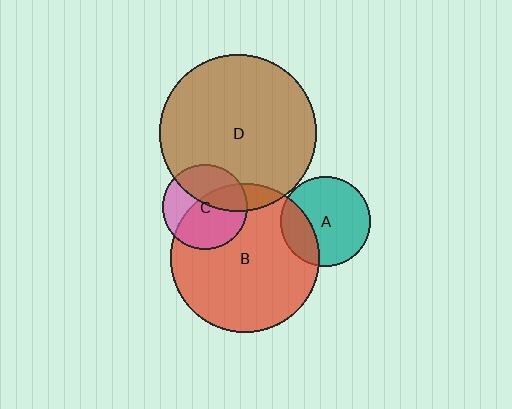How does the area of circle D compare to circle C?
Approximately 3.4 times.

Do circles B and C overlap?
Yes.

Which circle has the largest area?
Circle D (brown).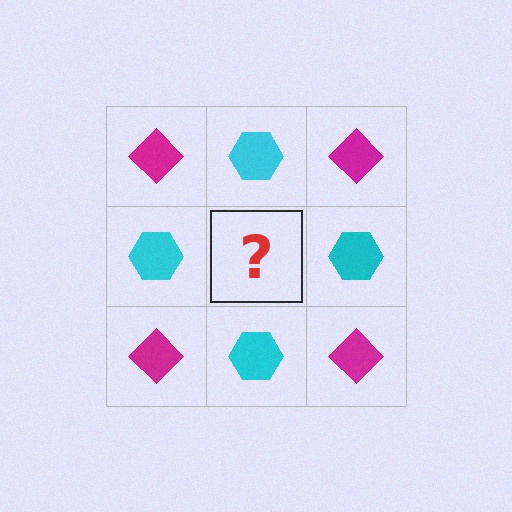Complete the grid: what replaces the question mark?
The question mark should be replaced with a magenta diamond.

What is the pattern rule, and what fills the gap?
The rule is that it alternates magenta diamond and cyan hexagon in a checkerboard pattern. The gap should be filled with a magenta diamond.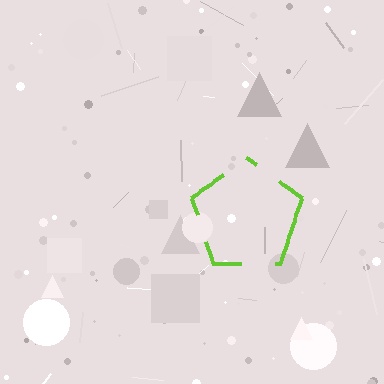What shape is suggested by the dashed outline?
The dashed outline suggests a pentagon.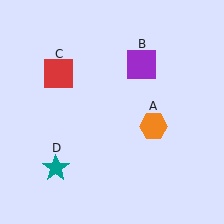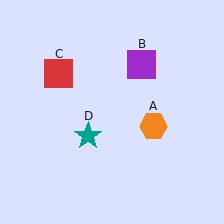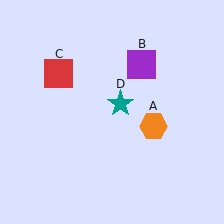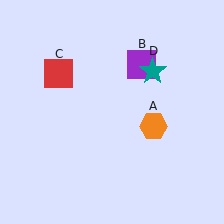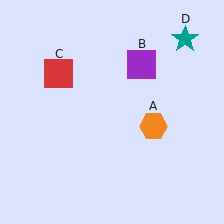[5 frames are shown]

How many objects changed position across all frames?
1 object changed position: teal star (object D).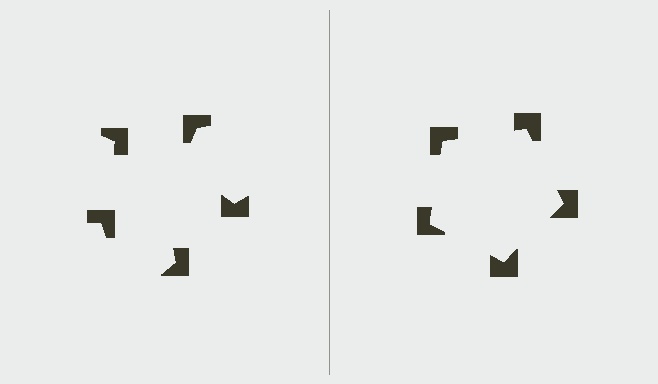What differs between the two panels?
The notched squares are positioned identically on both sides; only the wedge orientations differ. On the right they align to a pentagon; on the left they are misaligned.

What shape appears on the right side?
An illusory pentagon.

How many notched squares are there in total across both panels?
10 — 5 on each side.